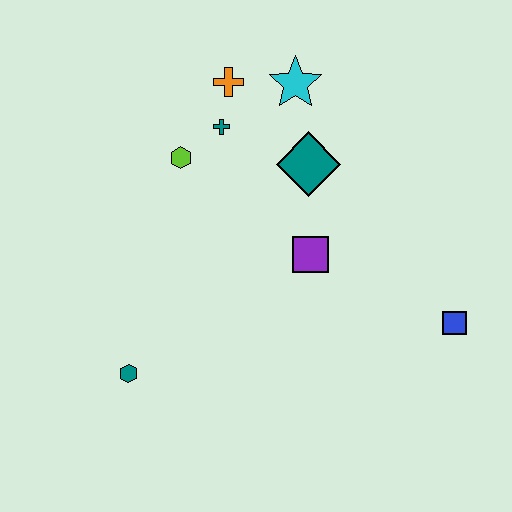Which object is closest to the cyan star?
The orange cross is closest to the cyan star.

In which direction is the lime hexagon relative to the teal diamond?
The lime hexagon is to the left of the teal diamond.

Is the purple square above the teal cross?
No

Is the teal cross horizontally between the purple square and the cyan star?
No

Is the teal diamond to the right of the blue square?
No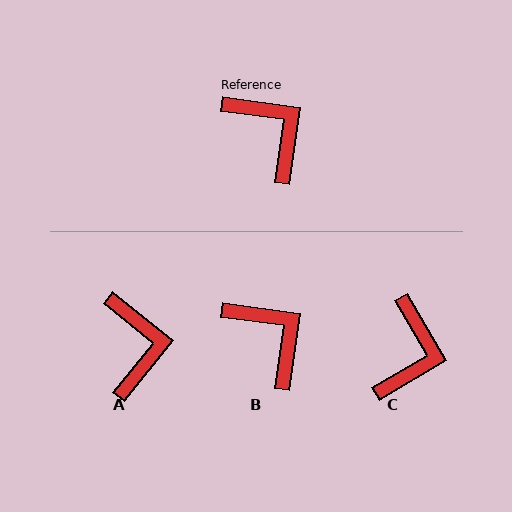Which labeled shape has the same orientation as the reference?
B.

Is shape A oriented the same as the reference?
No, it is off by about 31 degrees.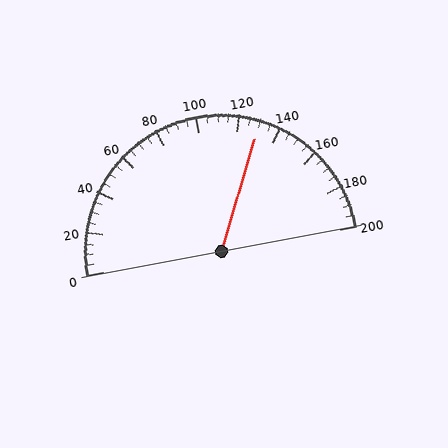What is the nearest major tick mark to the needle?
The nearest major tick mark is 120.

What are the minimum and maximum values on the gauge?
The gauge ranges from 0 to 200.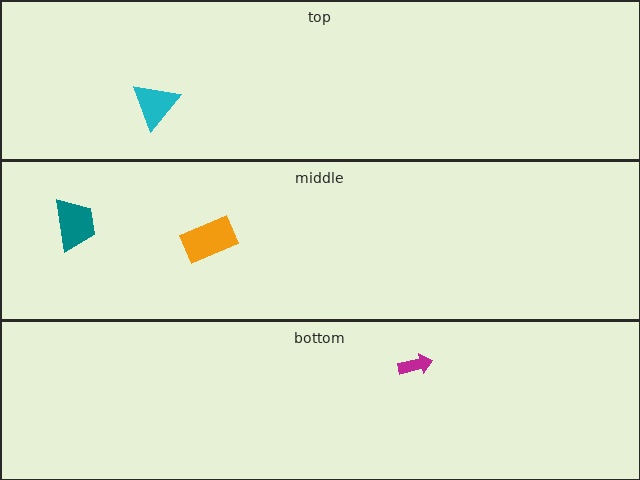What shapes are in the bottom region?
The magenta arrow.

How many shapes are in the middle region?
2.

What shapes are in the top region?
The cyan triangle.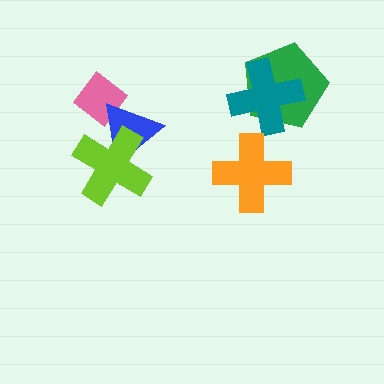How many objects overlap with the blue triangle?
2 objects overlap with the blue triangle.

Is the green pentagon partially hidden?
Yes, it is partially covered by another shape.